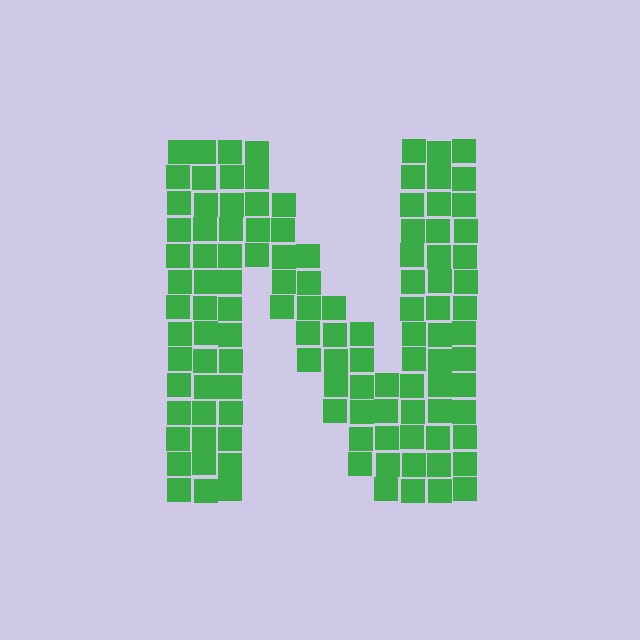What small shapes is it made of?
It is made of small squares.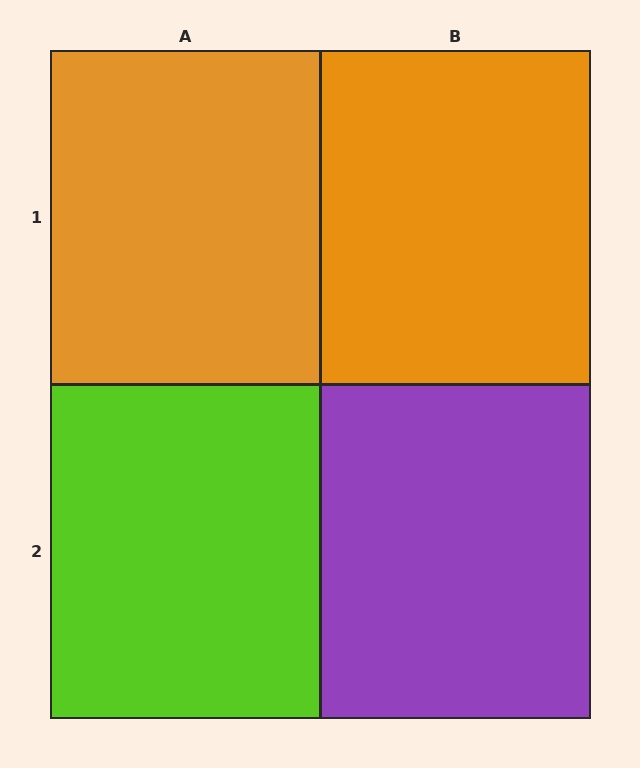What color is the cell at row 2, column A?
Lime.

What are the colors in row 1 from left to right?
Orange, orange.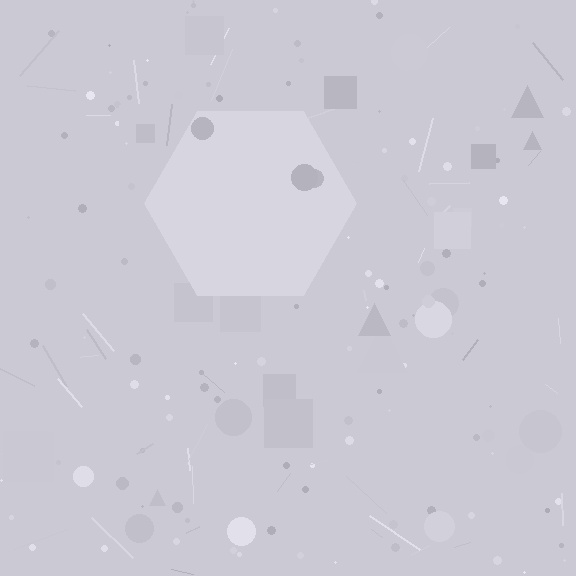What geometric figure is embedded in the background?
A hexagon is embedded in the background.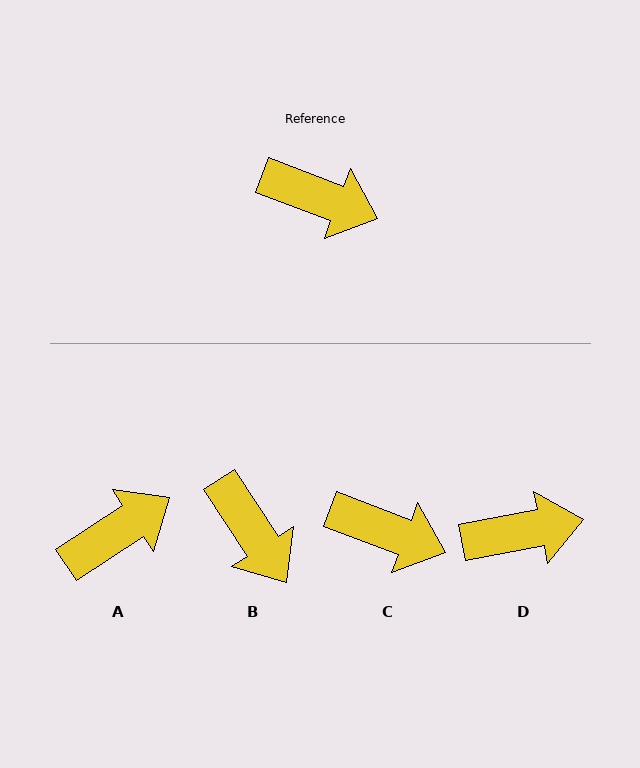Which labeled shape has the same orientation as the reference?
C.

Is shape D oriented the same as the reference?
No, it is off by about 32 degrees.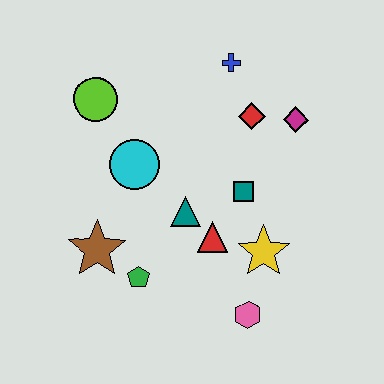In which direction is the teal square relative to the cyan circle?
The teal square is to the right of the cyan circle.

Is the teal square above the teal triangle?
Yes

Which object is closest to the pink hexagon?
The yellow star is closest to the pink hexagon.